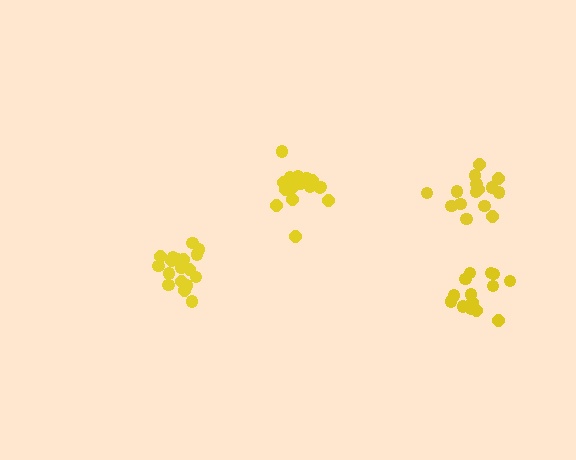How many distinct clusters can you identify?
There are 4 distinct clusters.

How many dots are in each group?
Group 1: 20 dots, Group 2: 18 dots, Group 3: 14 dots, Group 4: 15 dots (67 total).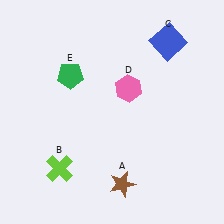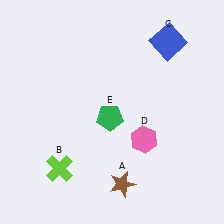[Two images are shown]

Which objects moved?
The objects that moved are: the pink hexagon (D), the green pentagon (E).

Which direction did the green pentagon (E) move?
The green pentagon (E) moved down.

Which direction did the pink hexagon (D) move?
The pink hexagon (D) moved down.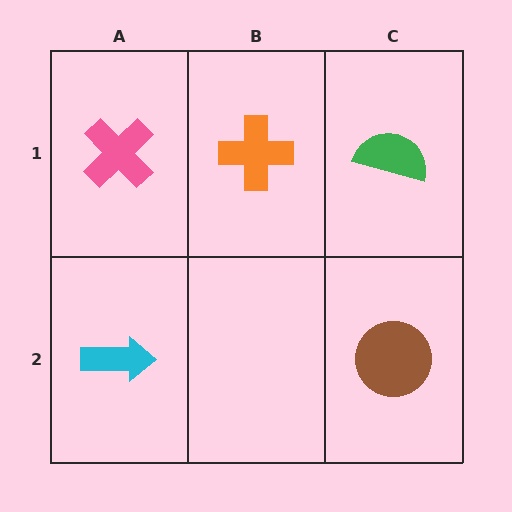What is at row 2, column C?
A brown circle.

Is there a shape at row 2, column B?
No, that cell is empty.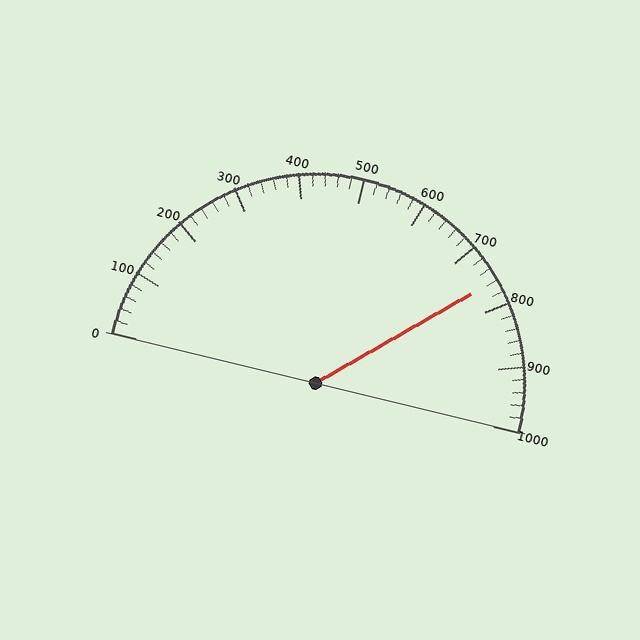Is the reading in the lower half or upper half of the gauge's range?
The reading is in the upper half of the range (0 to 1000).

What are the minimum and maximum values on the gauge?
The gauge ranges from 0 to 1000.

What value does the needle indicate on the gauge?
The needle indicates approximately 760.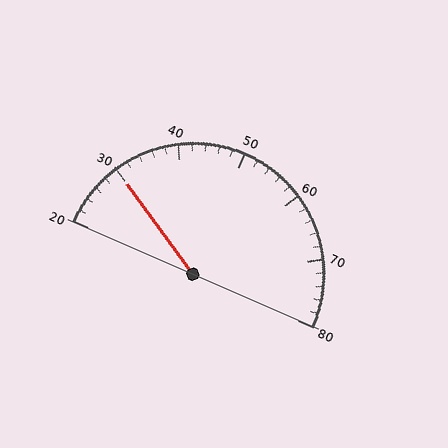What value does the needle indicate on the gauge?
The needle indicates approximately 30.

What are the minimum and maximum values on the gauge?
The gauge ranges from 20 to 80.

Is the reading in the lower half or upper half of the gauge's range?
The reading is in the lower half of the range (20 to 80).